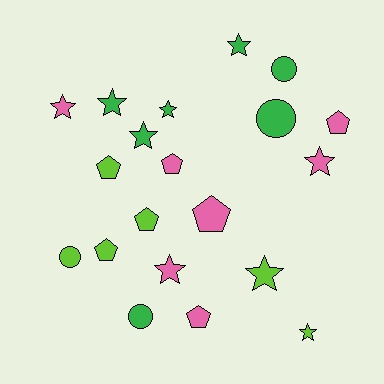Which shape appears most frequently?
Star, with 9 objects.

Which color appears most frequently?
Pink, with 7 objects.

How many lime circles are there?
There is 1 lime circle.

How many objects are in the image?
There are 20 objects.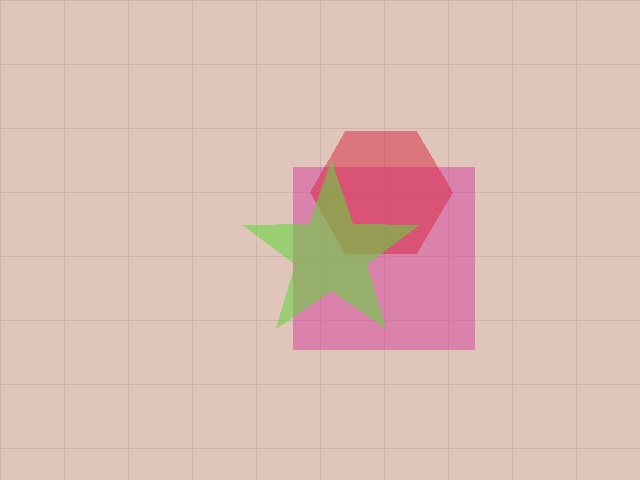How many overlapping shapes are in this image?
There are 3 overlapping shapes in the image.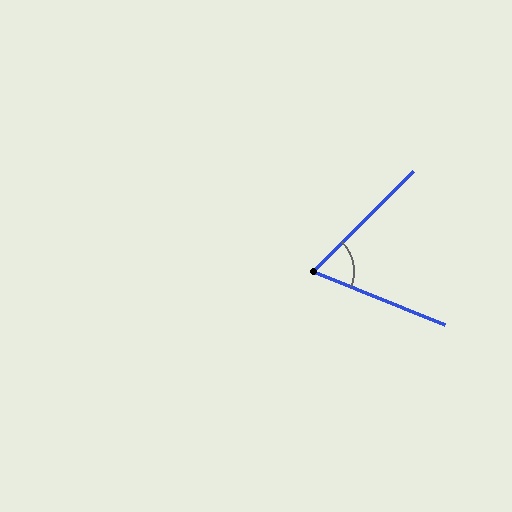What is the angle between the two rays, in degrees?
Approximately 67 degrees.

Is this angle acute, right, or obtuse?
It is acute.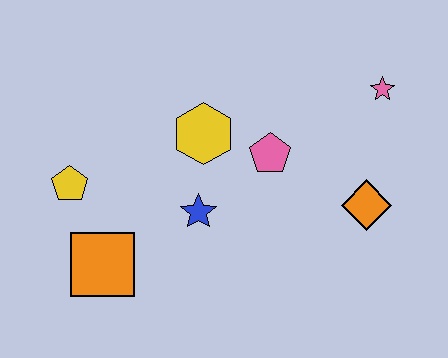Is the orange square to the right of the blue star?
No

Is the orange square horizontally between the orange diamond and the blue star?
No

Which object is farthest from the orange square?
The pink star is farthest from the orange square.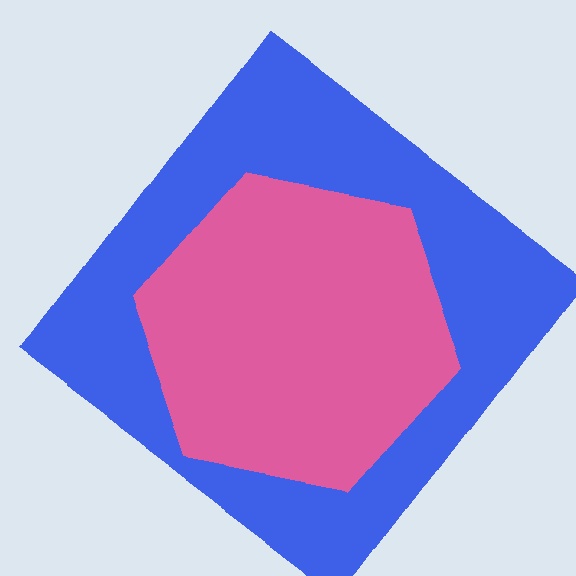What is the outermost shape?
The blue diamond.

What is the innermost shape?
The pink hexagon.